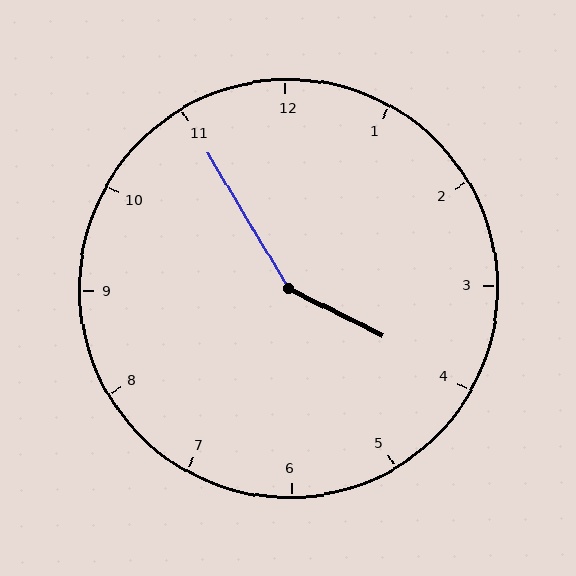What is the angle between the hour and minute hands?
Approximately 148 degrees.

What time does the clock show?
3:55.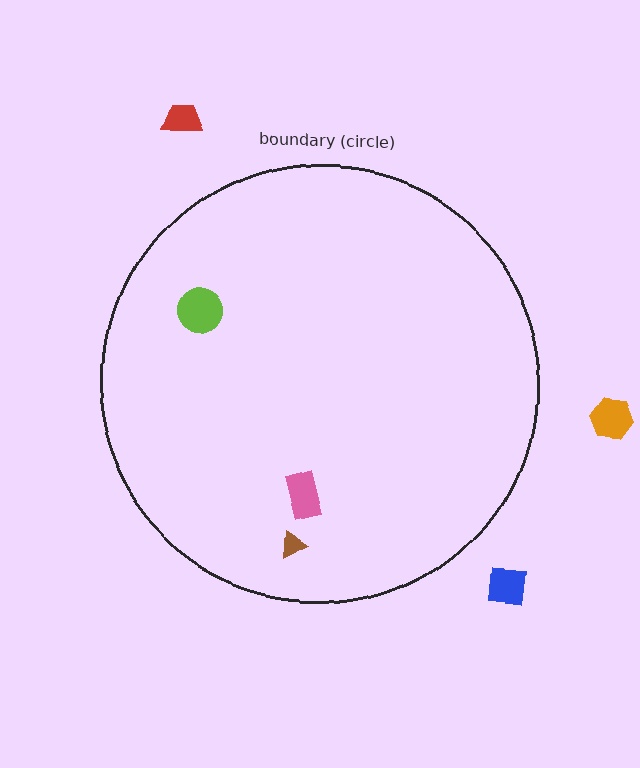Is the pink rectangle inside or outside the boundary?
Inside.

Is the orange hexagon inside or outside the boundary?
Outside.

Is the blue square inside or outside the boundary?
Outside.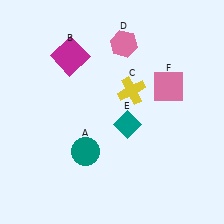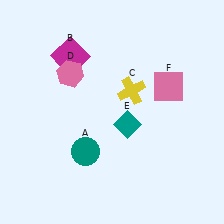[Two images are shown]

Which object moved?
The pink hexagon (D) moved left.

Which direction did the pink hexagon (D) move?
The pink hexagon (D) moved left.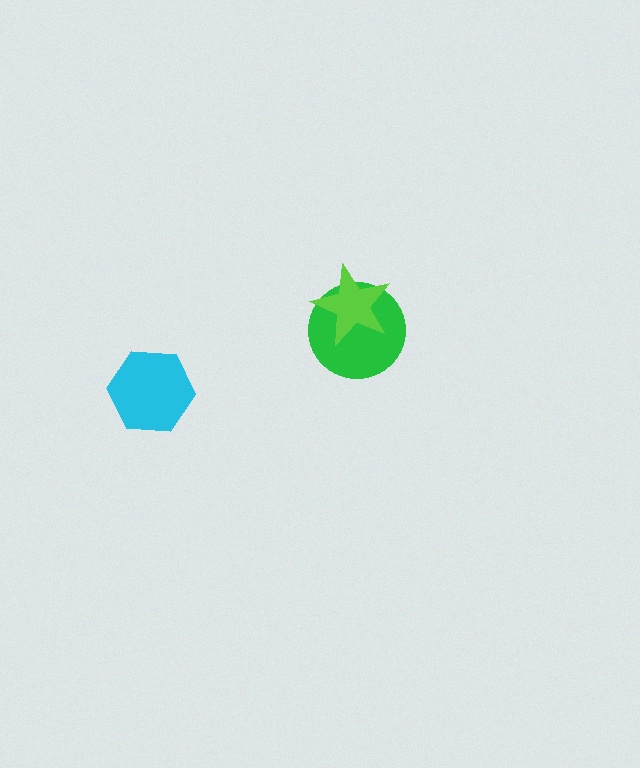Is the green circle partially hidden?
Yes, it is partially covered by another shape.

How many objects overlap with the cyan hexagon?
0 objects overlap with the cyan hexagon.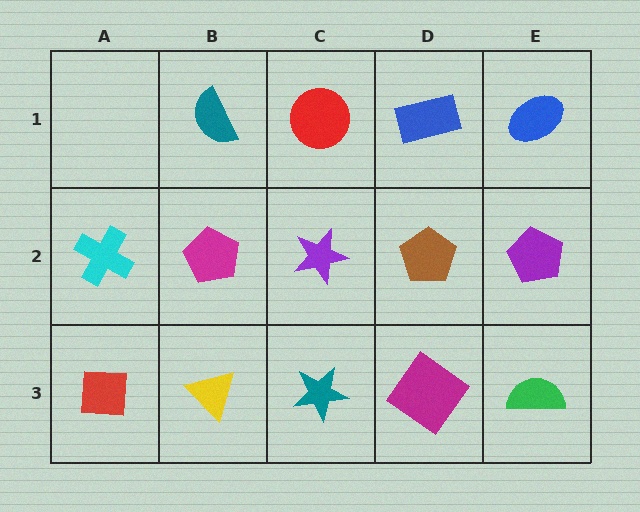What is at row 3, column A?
A red square.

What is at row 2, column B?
A magenta pentagon.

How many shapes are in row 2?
5 shapes.